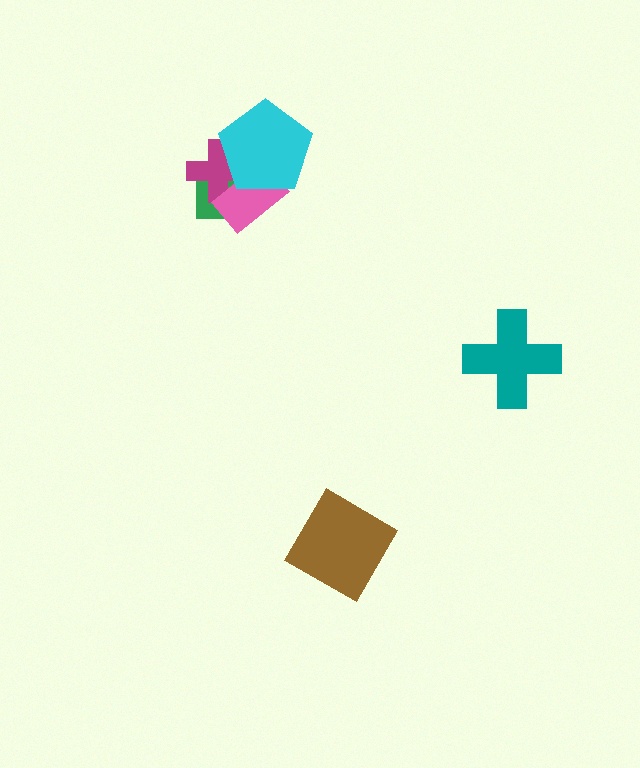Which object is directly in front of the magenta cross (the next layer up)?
The pink rectangle is directly in front of the magenta cross.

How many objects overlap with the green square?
3 objects overlap with the green square.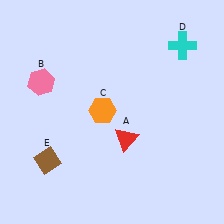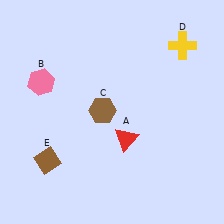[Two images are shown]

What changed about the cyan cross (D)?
In Image 1, D is cyan. In Image 2, it changed to yellow.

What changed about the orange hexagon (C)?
In Image 1, C is orange. In Image 2, it changed to brown.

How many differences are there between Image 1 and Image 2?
There are 2 differences between the two images.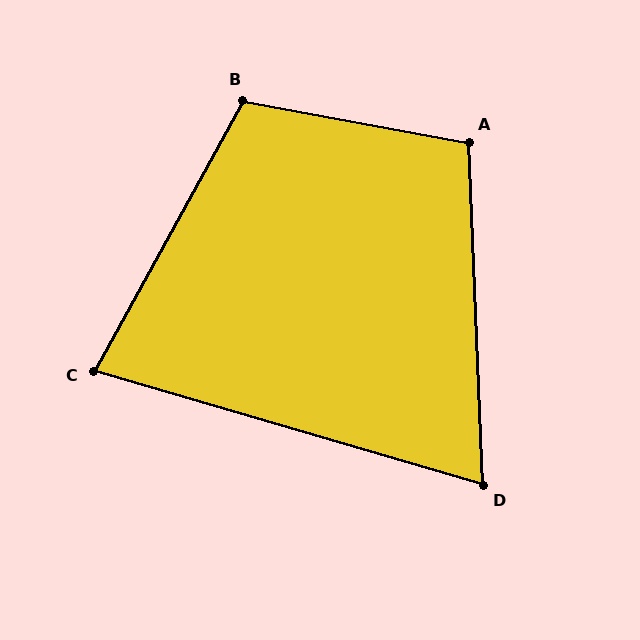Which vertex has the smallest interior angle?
D, at approximately 71 degrees.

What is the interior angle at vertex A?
Approximately 103 degrees (obtuse).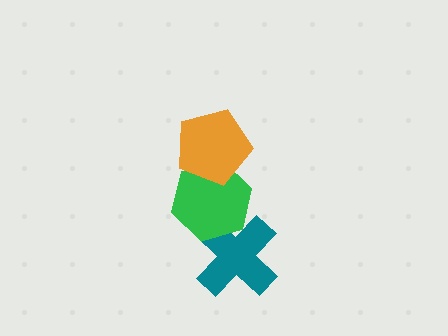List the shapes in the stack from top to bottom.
From top to bottom: the orange pentagon, the green hexagon, the teal cross.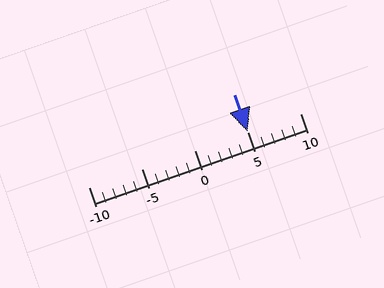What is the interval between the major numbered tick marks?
The major tick marks are spaced 5 units apart.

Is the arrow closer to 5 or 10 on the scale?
The arrow is closer to 5.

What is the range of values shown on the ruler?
The ruler shows values from -10 to 10.